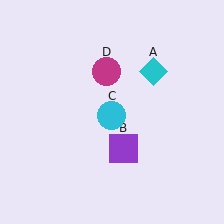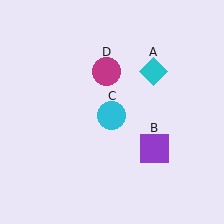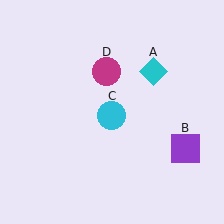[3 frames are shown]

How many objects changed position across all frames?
1 object changed position: purple square (object B).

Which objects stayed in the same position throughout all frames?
Cyan diamond (object A) and cyan circle (object C) and magenta circle (object D) remained stationary.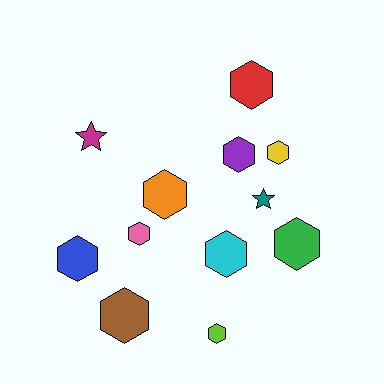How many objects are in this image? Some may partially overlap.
There are 12 objects.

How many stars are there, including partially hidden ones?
There are 2 stars.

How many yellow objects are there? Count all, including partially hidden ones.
There is 1 yellow object.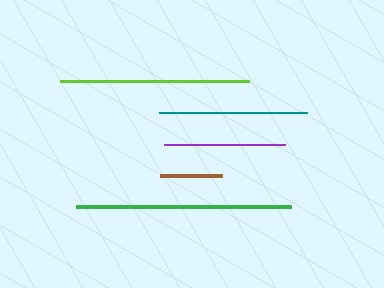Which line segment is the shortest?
The brown line is the shortest at approximately 62 pixels.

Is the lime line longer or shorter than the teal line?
The lime line is longer than the teal line.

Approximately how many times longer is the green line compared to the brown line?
The green line is approximately 3.5 times the length of the brown line.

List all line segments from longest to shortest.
From longest to shortest: green, lime, teal, purple, brown.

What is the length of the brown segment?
The brown segment is approximately 62 pixels long.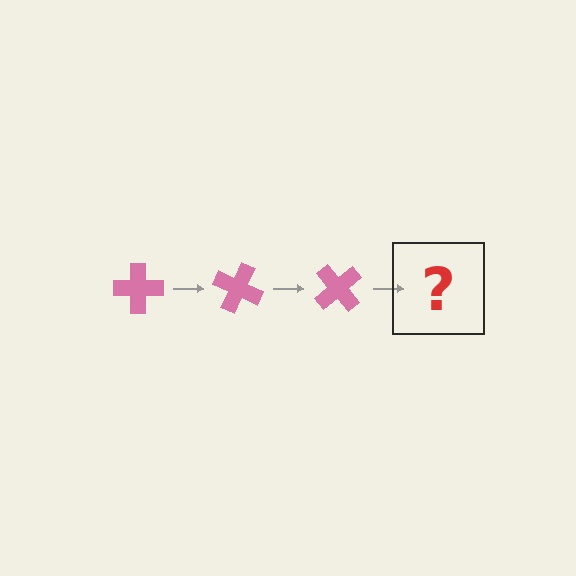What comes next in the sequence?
The next element should be a pink cross rotated 75 degrees.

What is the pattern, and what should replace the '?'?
The pattern is that the cross rotates 25 degrees each step. The '?' should be a pink cross rotated 75 degrees.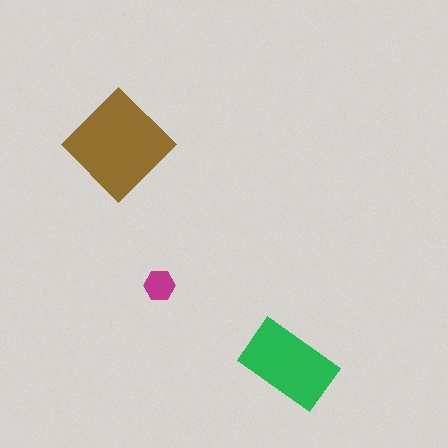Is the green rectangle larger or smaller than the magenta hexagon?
Larger.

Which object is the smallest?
The magenta hexagon.